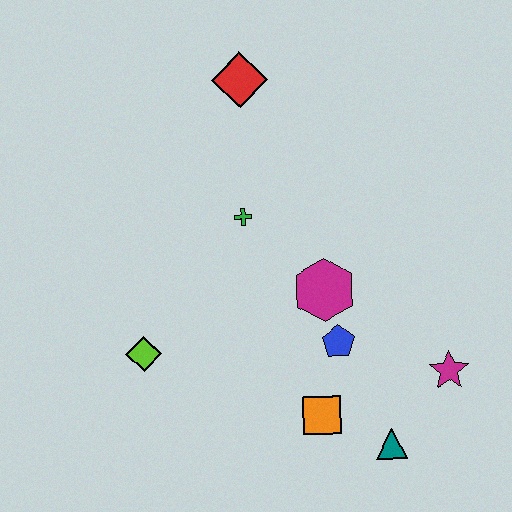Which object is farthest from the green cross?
The teal triangle is farthest from the green cross.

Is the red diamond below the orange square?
No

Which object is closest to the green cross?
The magenta hexagon is closest to the green cross.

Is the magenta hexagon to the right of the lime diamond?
Yes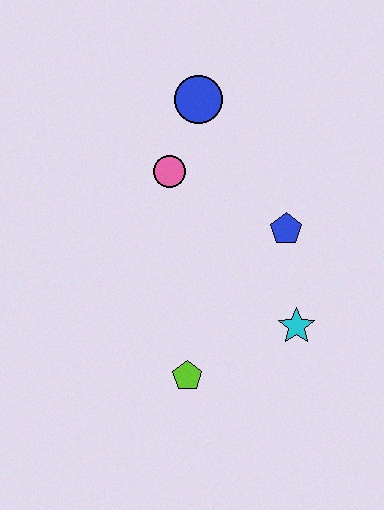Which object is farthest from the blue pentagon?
The lime pentagon is farthest from the blue pentagon.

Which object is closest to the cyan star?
The blue pentagon is closest to the cyan star.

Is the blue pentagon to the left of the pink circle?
No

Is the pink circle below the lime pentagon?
No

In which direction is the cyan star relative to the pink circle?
The cyan star is below the pink circle.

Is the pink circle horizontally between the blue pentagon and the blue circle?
No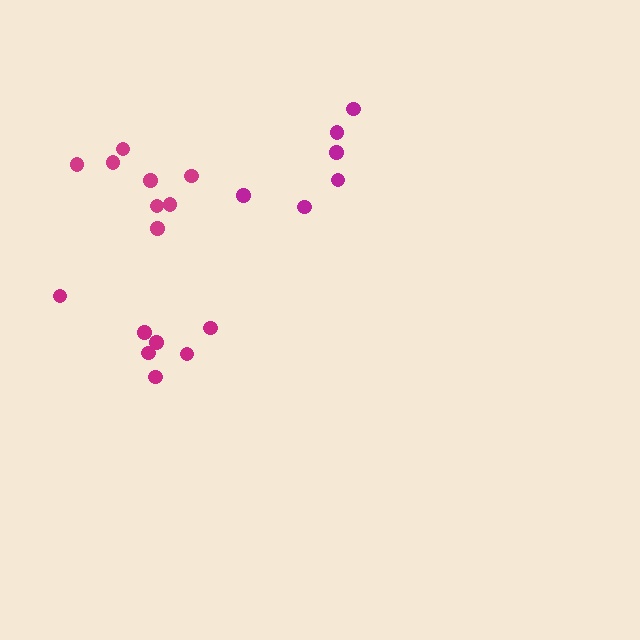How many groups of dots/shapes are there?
There are 3 groups.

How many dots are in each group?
Group 1: 8 dots, Group 2: 7 dots, Group 3: 6 dots (21 total).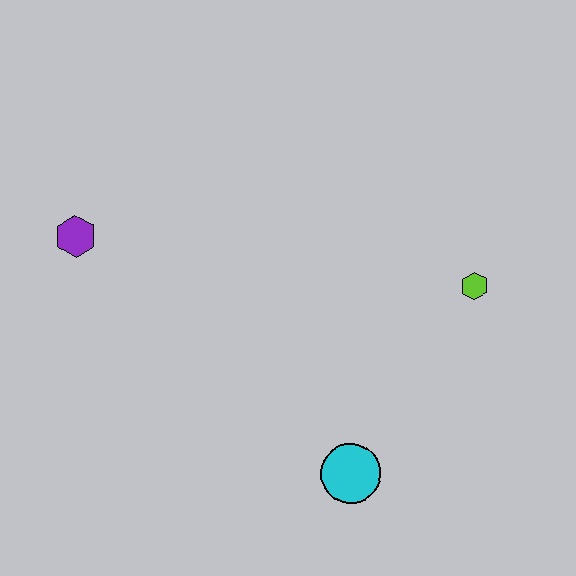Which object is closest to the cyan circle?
The lime hexagon is closest to the cyan circle.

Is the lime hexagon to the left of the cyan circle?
No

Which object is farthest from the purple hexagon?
The lime hexagon is farthest from the purple hexagon.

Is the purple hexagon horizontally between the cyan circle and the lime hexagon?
No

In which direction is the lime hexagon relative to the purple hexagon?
The lime hexagon is to the right of the purple hexagon.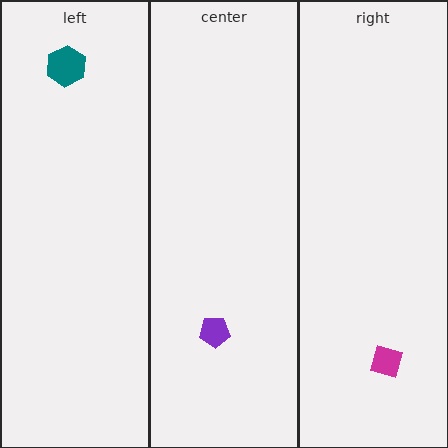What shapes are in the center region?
The purple pentagon.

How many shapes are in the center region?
1.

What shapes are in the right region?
The magenta diamond.